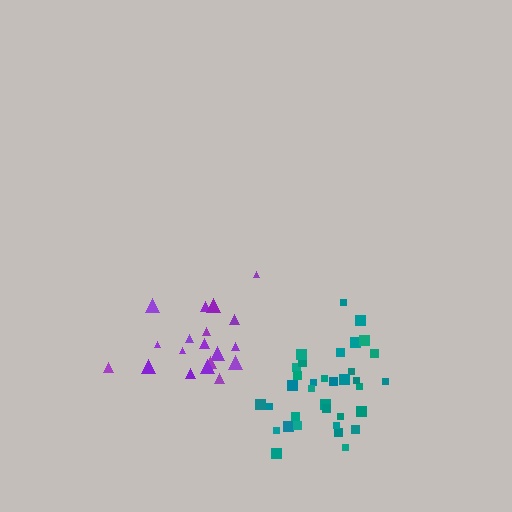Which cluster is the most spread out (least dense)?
Purple.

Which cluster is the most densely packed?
Teal.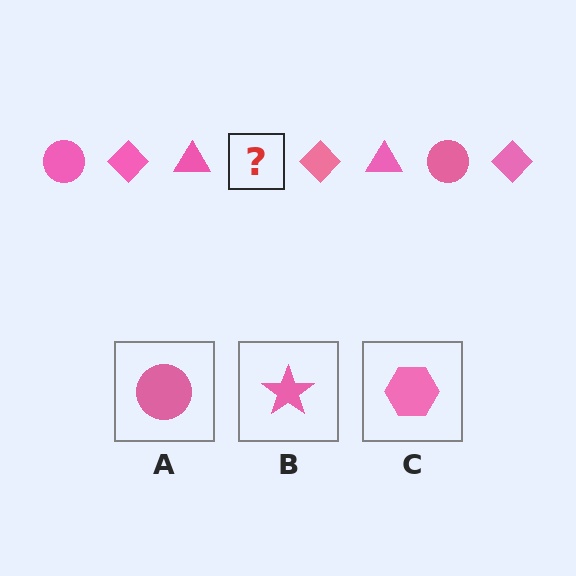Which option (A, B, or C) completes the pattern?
A.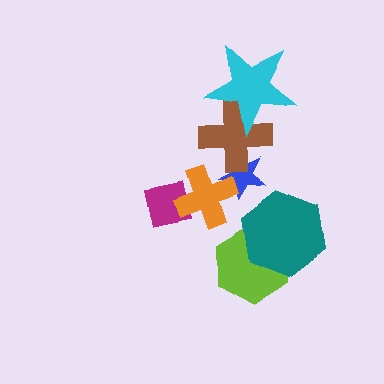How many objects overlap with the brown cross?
2 objects overlap with the brown cross.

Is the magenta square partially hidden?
Yes, it is partially covered by another shape.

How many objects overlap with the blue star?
2 objects overlap with the blue star.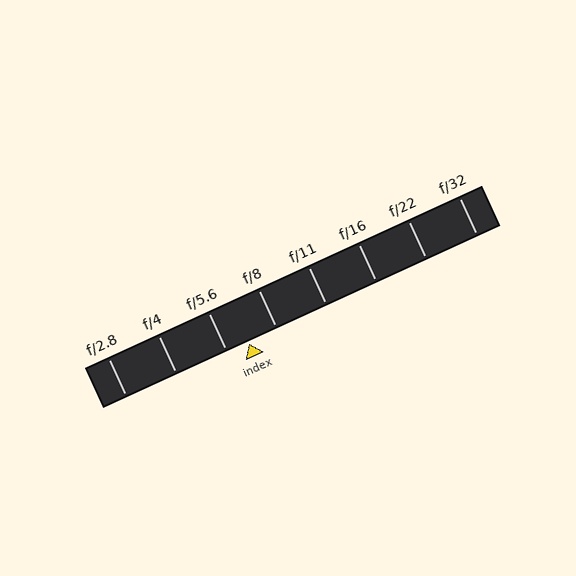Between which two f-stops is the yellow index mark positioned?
The index mark is between f/5.6 and f/8.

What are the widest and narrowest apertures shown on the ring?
The widest aperture shown is f/2.8 and the narrowest is f/32.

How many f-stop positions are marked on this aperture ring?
There are 8 f-stop positions marked.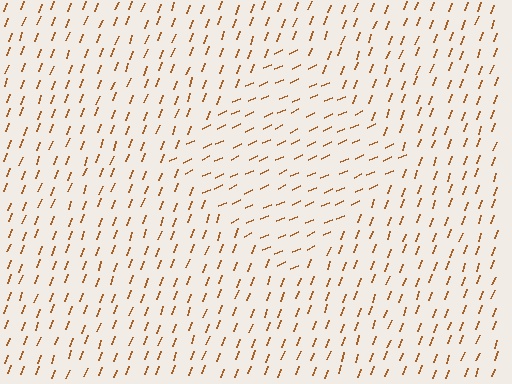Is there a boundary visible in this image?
Yes, there is a texture boundary formed by a change in line orientation.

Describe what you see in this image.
The image is filled with small brown line segments. A diamond region in the image has lines oriented differently from the surrounding lines, creating a visible texture boundary.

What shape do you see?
I see a diamond.